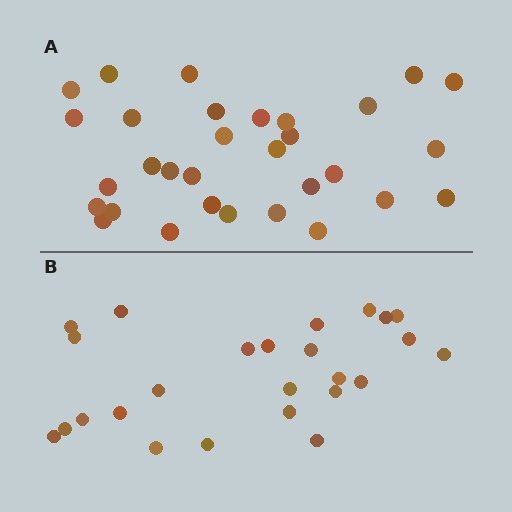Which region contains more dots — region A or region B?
Region A (the top region) has more dots.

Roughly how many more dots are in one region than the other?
Region A has about 6 more dots than region B.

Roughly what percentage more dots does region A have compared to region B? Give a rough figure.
About 25% more.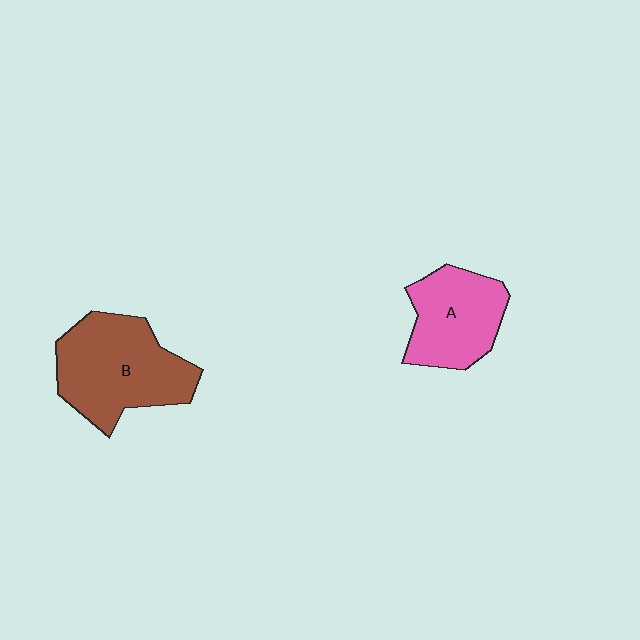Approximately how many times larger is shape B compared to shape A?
Approximately 1.4 times.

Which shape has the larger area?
Shape B (brown).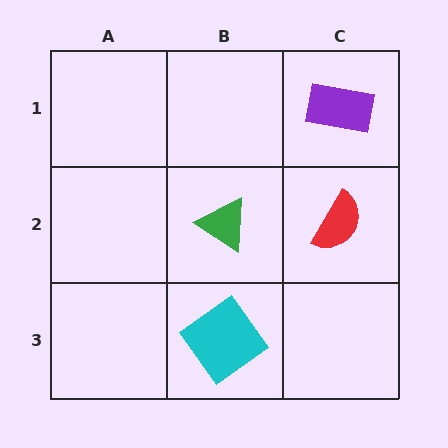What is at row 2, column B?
A green triangle.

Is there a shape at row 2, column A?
No, that cell is empty.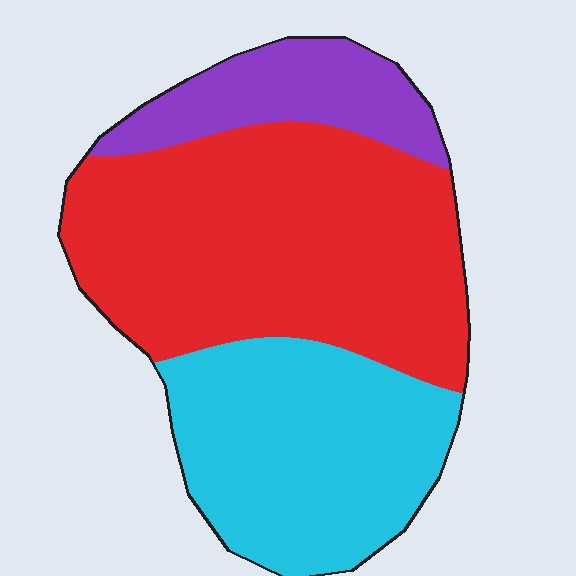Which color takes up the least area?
Purple, at roughly 15%.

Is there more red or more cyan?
Red.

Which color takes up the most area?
Red, at roughly 50%.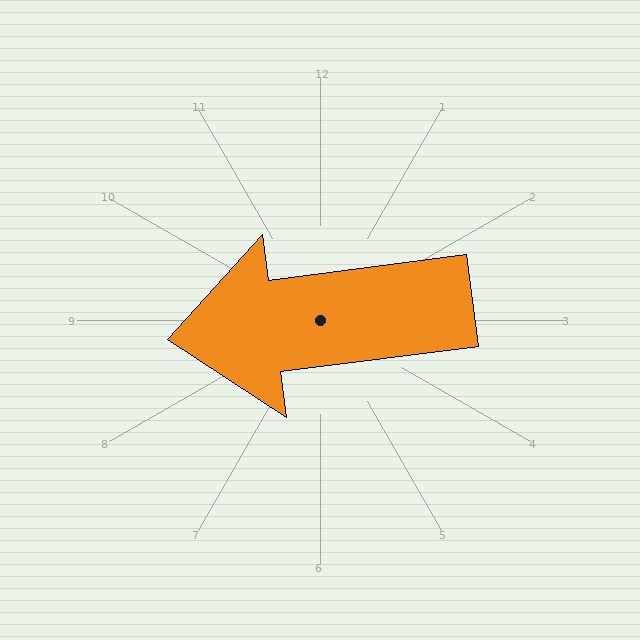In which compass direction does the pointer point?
West.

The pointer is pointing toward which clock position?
Roughly 9 o'clock.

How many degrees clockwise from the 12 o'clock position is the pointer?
Approximately 263 degrees.